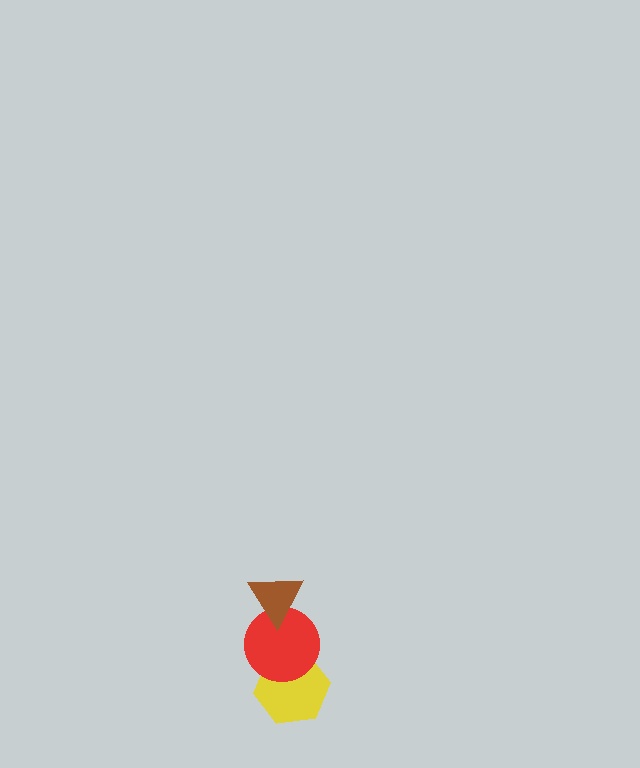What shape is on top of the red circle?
The brown triangle is on top of the red circle.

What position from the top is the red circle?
The red circle is 2nd from the top.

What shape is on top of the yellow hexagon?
The red circle is on top of the yellow hexagon.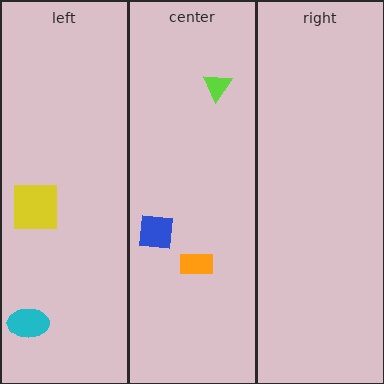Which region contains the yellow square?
The left region.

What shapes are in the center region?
The blue square, the orange rectangle, the lime triangle.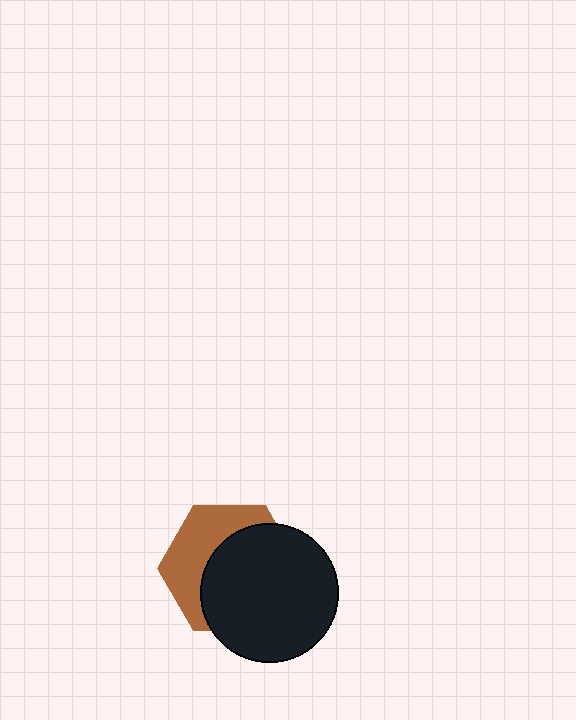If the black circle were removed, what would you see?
You would see the complete brown hexagon.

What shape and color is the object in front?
The object in front is a black circle.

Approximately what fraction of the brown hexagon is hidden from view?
Roughly 59% of the brown hexagon is hidden behind the black circle.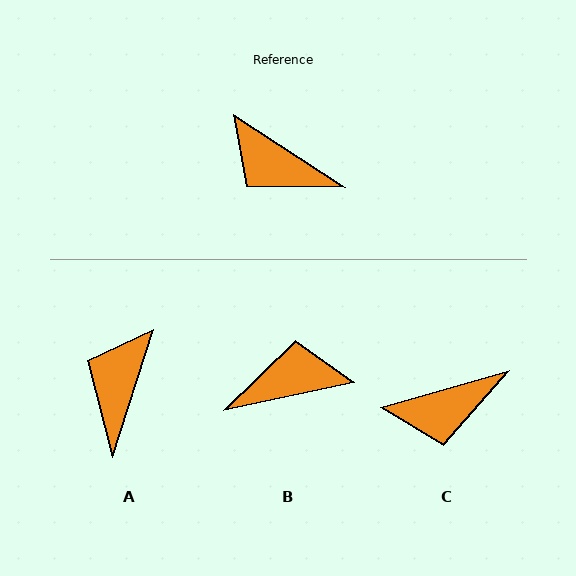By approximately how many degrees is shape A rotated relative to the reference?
Approximately 75 degrees clockwise.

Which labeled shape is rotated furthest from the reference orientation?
B, about 135 degrees away.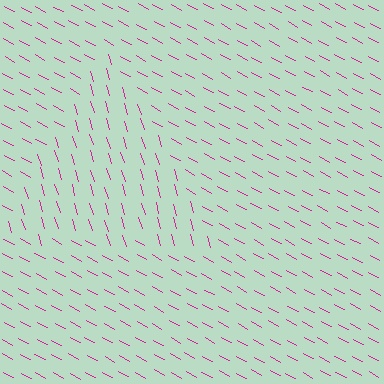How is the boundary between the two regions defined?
The boundary is defined purely by a change in line orientation (approximately 45 degrees difference). All lines are the same color and thickness.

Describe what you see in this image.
The image is filled with small magenta line segments. A triangle region in the image has lines oriented differently from the surrounding lines, creating a visible texture boundary.